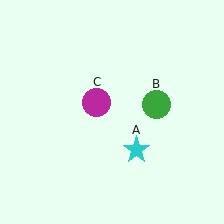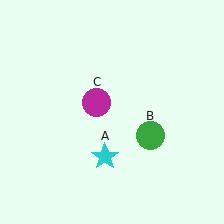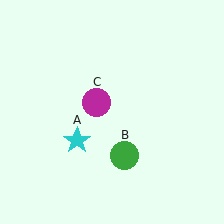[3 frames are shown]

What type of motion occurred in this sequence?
The cyan star (object A), green circle (object B) rotated clockwise around the center of the scene.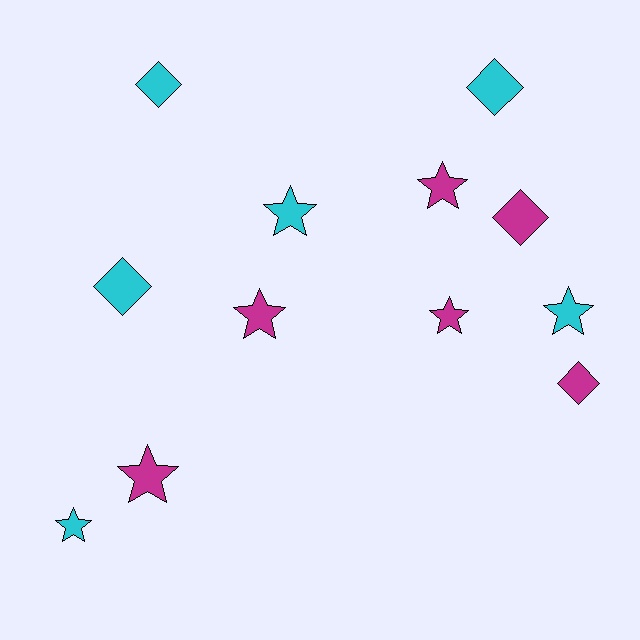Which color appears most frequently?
Cyan, with 6 objects.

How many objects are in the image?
There are 12 objects.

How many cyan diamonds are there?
There are 3 cyan diamonds.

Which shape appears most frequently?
Star, with 7 objects.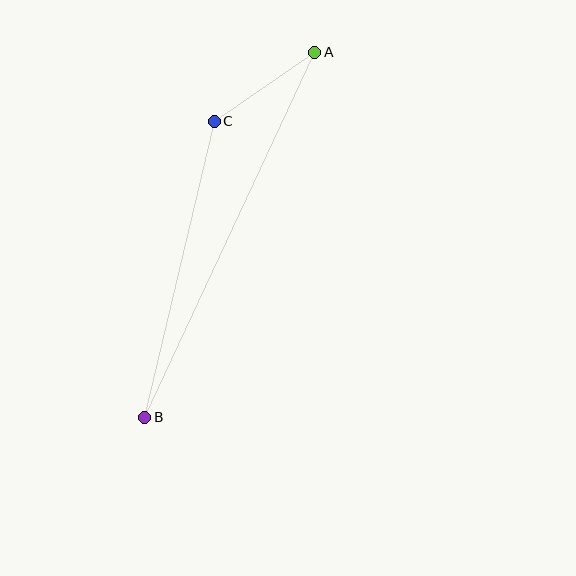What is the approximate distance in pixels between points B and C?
The distance between B and C is approximately 304 pixels.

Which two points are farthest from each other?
Points A and B are farthest from each other.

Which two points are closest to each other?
Points A and C are closest to each other.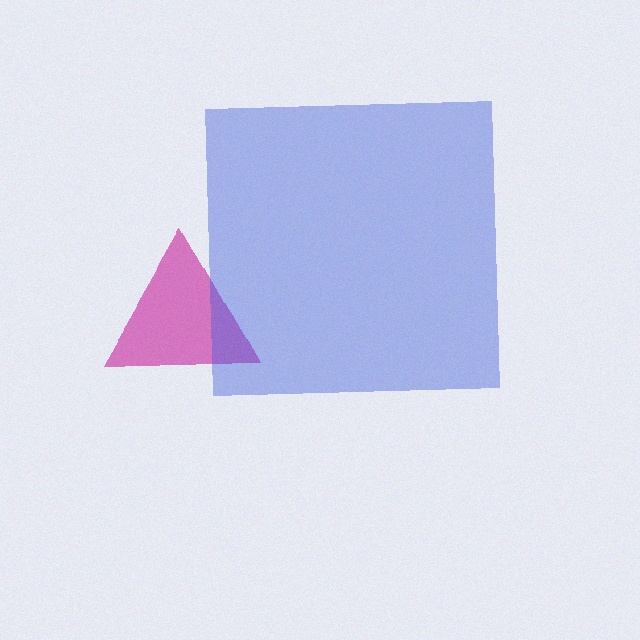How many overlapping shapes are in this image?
There are 2 overlapping shapes in the image.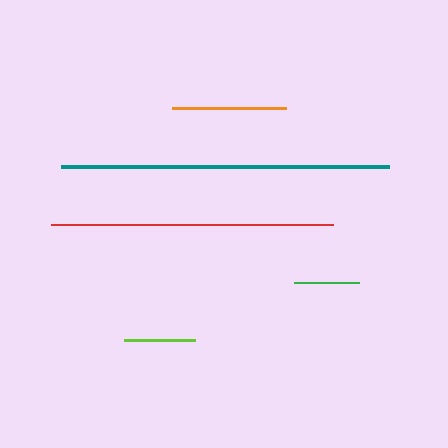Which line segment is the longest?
The teal line is the longest at approximately 328 pixels.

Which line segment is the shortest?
The green line is the shortest at approximately 64 pixels.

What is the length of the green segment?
The green segment is approximately 64 pixels long.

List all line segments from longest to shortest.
From longest to shortest: teal, red, orange, lime, green.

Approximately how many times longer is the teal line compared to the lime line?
The teal line is approximately 4.6 times the length of the lime line.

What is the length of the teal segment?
The teal segment is approximately 328 pixels long.